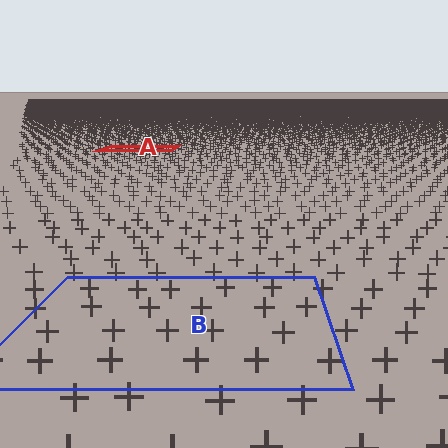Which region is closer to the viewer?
Region B is closer. The texture elements there are larger and more spread out.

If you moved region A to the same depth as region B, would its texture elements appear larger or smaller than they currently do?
They would appear larger. At a closer depth, the same texture elements are projected at a bigger on-screen size.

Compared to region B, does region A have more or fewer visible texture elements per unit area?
Region A has more texture elements per unit area — they are packed more densely because it is farther away.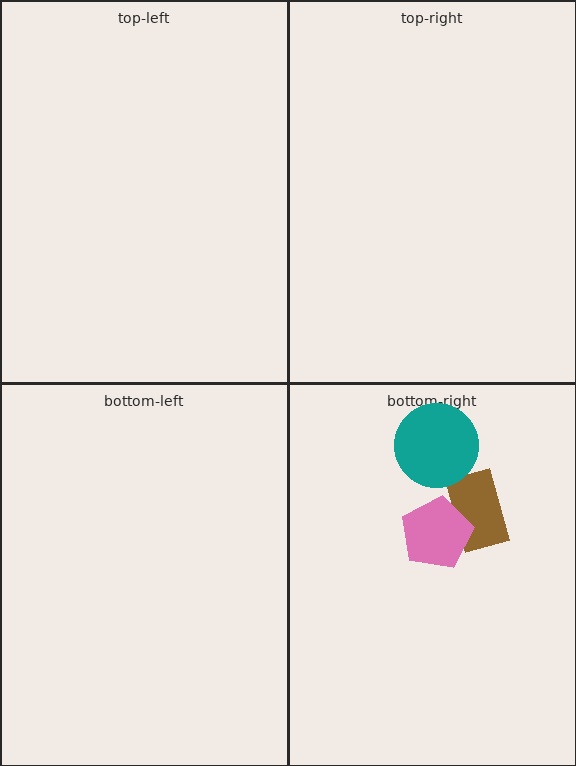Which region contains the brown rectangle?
The bottom-right region.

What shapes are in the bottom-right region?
The brown rectangle, the teal circle, the pink pentagon.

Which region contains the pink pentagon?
The bottom-right region.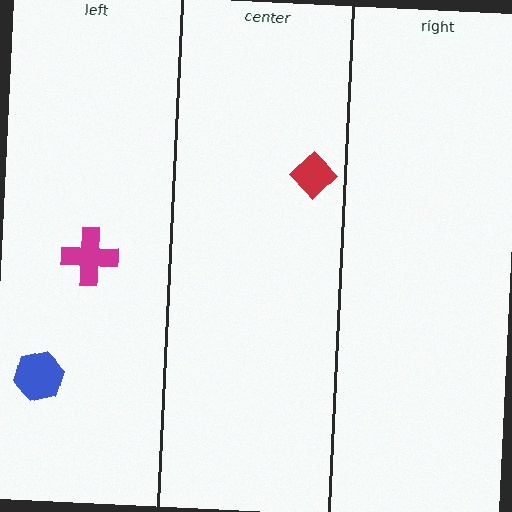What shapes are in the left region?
The magenta cross, the blue hexagon.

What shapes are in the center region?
The red diamond.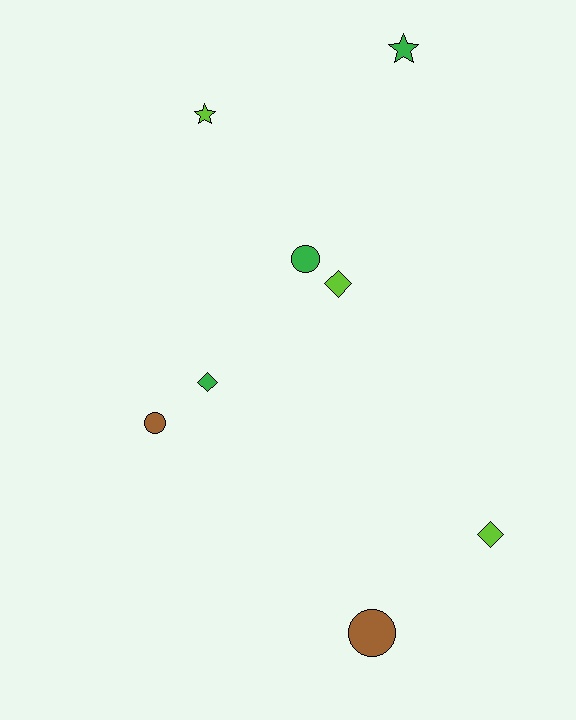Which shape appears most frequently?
Diamond, with 3 objects.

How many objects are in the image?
There are 8 objects.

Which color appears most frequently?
Green, with 3 objects.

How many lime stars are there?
There is 1 lime star.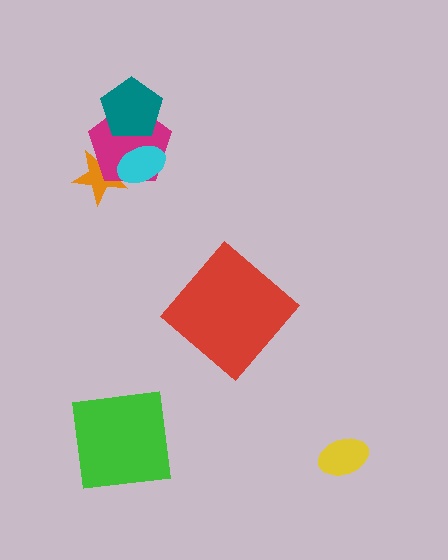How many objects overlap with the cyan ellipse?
2 objects overlap with the cyan ellipse.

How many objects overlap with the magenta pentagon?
3 objects overlap with the magenta pentagon.